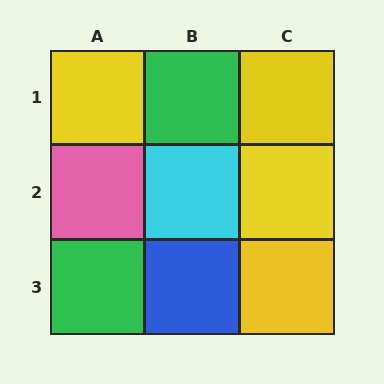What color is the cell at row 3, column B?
Blue.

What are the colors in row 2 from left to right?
Pink, cyan, yellow.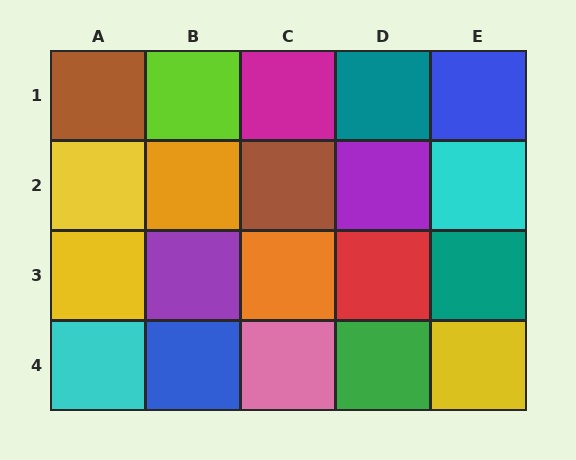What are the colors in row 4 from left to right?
Cyan, blue, pink, green, yellow.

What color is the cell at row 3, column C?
Orange.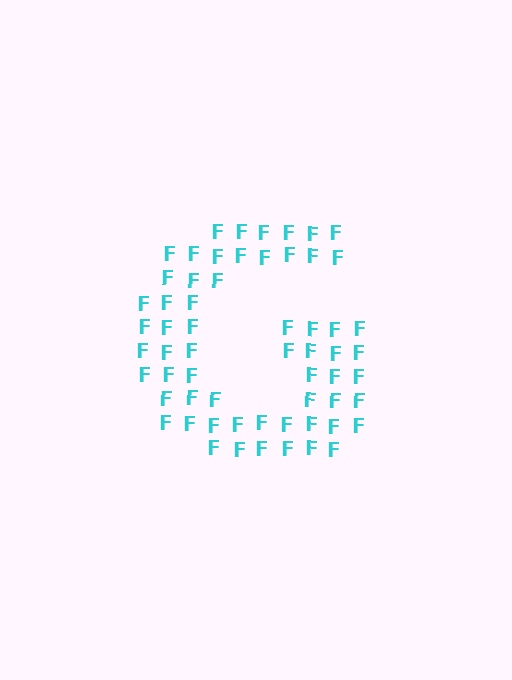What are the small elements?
The small elements are letter F's.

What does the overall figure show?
The overall figure shows the letter G.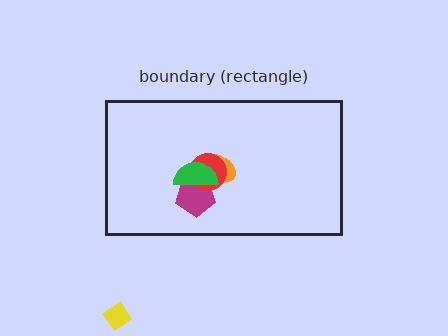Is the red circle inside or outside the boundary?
Inside.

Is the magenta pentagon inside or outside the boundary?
Inside.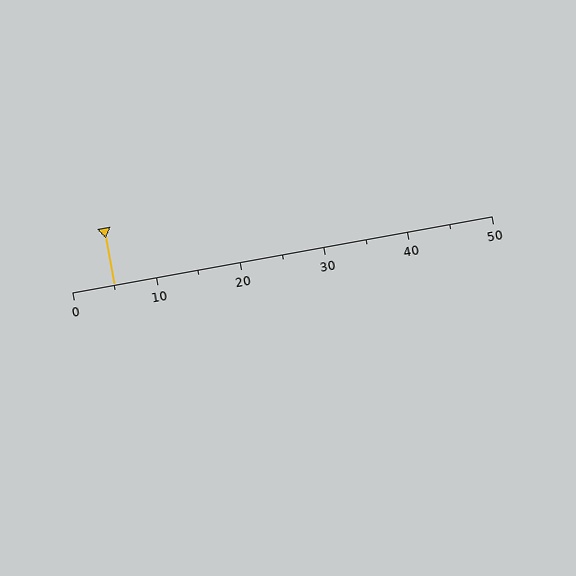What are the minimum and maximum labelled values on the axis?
The axis runs from 0 to 50.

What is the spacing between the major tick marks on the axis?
The major ticks are spaced 10 apart.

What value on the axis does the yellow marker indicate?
The marker indicates approximately 5.